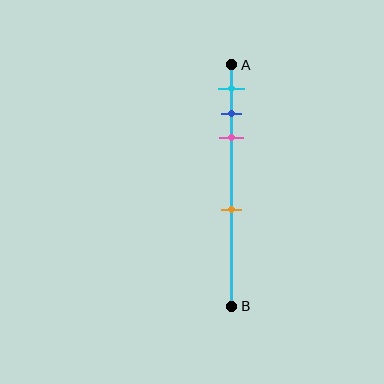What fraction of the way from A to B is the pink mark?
The pink mark is approximately 30% (0.3) of the way from A to B.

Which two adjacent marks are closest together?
The blue and pink marks are the closest adjacent pair.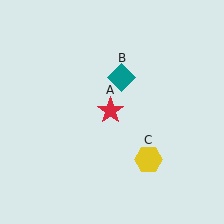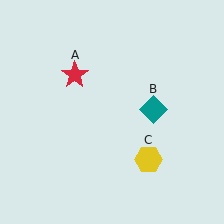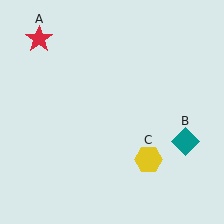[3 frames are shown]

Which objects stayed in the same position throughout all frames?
Yellow hexagon (object C) remained stationary.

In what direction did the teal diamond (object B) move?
The teal diamond (object B) moved down and to the right.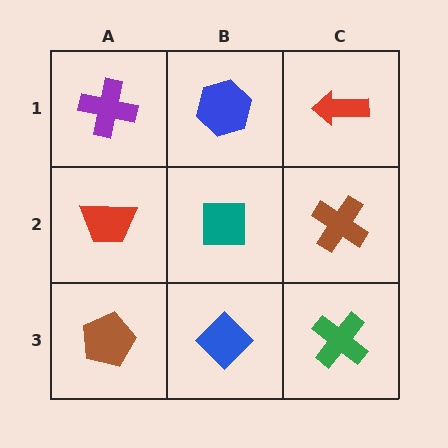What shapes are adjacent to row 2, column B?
A blue hexagon (row 1, column B), a blue diamond (row 3, column B), a red trapezoid (row 2, column A), a brown cross (row 2, column C).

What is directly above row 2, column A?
A purple cross.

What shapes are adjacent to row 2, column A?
A purple cross (row 1, column A), a brown pentagon (row 3, column A), a teal square (row 2, column B).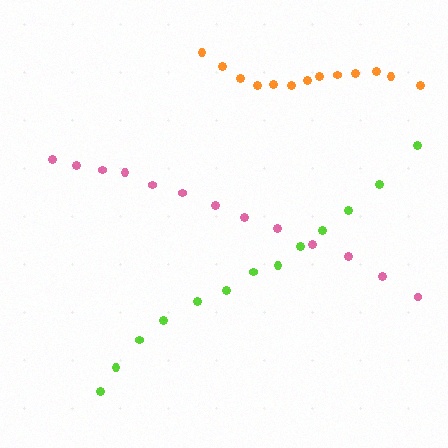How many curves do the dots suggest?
There are 3 distinct paths.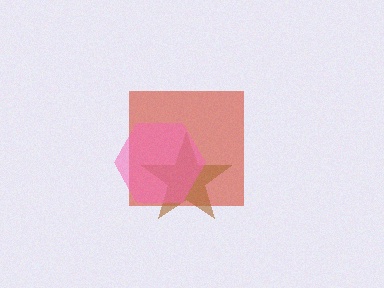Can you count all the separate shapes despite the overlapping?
Yes, there are 3 separate shapes.